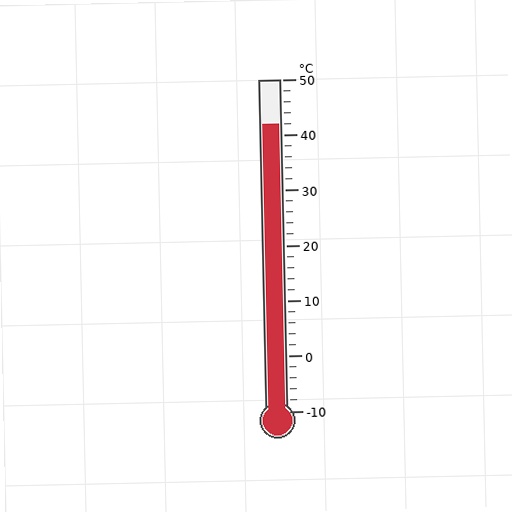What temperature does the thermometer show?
The thermometer shows approximately 42°C.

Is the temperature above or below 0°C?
The temperature is above 0°C.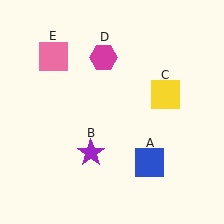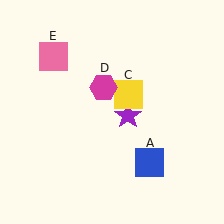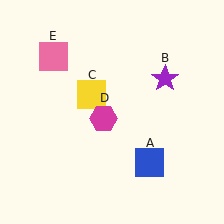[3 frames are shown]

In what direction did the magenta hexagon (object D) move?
The magenta hexagon (object D) moved down.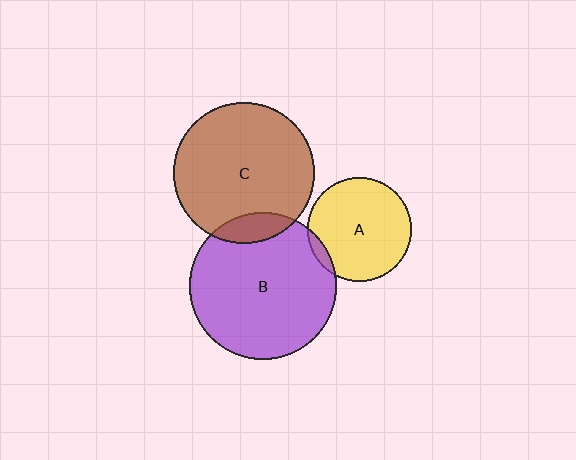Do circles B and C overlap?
Yes.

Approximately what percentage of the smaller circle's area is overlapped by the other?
Approximately 10%.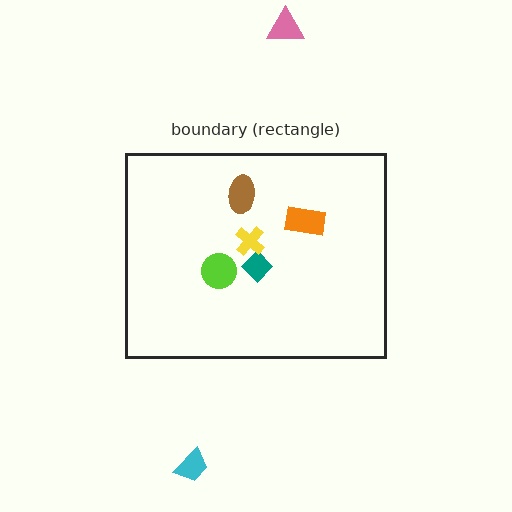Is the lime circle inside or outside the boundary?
Inside.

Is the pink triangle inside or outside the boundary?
Outside.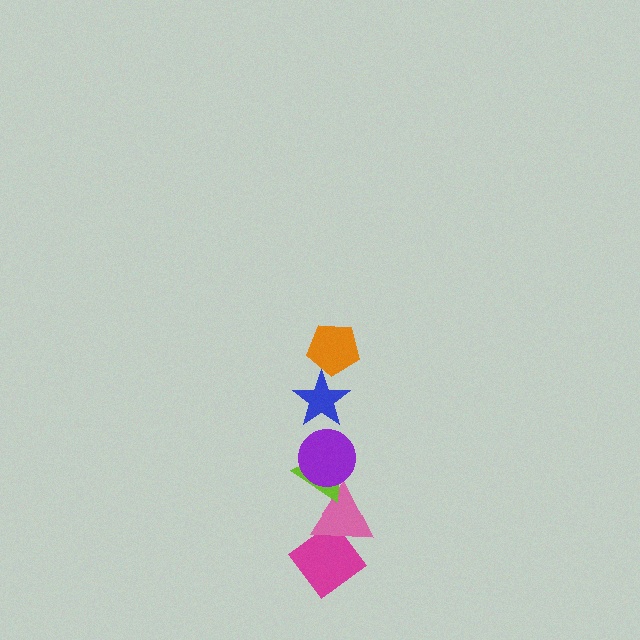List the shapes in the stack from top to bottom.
From top to bottom: the orange pentagon, the blue star, the purple circle, the lime triangle, the pink triangle, the magenta diamond.